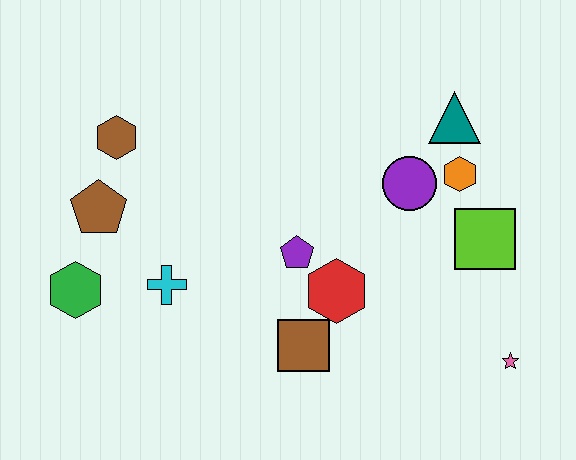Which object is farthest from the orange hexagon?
The green hexagon is farthest from the orange hexagon.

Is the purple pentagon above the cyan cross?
Yes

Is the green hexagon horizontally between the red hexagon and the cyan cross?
No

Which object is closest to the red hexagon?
The purple pentagon is closest to the red hexagon.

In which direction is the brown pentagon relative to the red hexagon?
The brown pentagon is to the left of the red hexagon.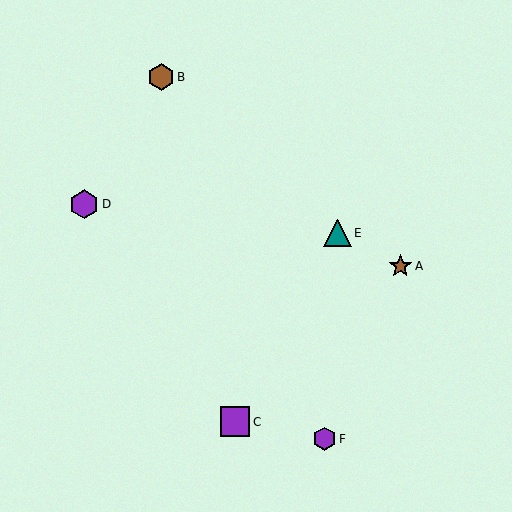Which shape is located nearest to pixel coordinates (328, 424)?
The purple hexagon (labeled F) at (325, 439) is nearest to that location.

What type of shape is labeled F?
Shape F is a purple hexagon.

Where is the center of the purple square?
The center of the purple square is at (235, 422).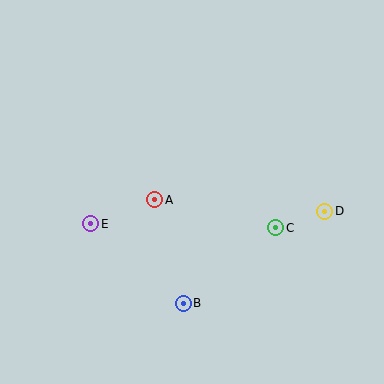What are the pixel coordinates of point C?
Point C is at (276, 228).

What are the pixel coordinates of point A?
Point A is at (155, 200).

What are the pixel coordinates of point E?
Point E is at (91, 224).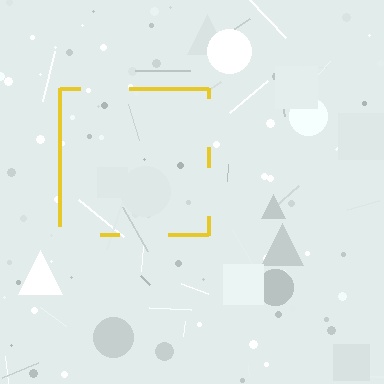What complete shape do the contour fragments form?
The contour fragments form a square.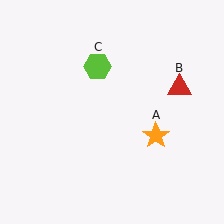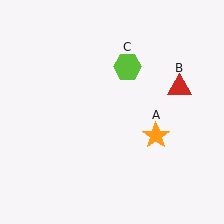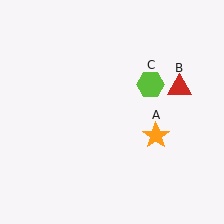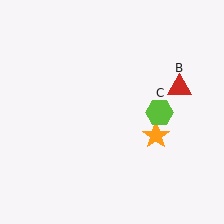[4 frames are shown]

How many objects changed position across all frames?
1 object changed position: lime hexagon (object C).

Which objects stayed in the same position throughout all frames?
Orange star (object A) and red triangle (object B) remained stationary.